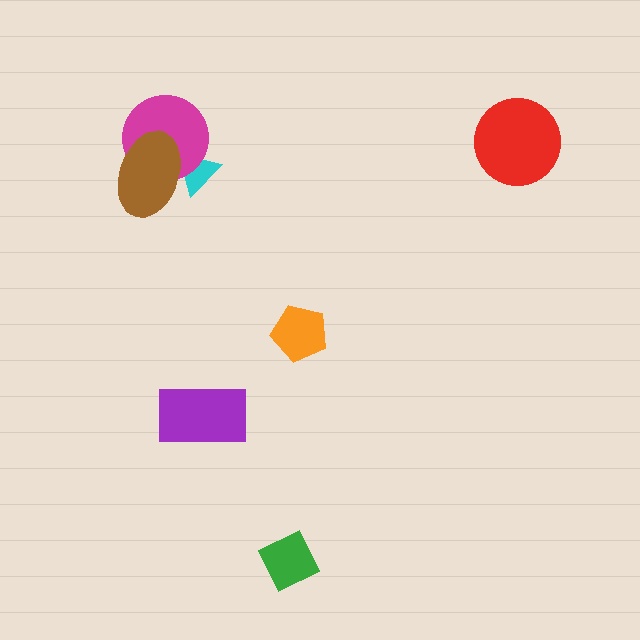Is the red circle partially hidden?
No, no other shape covers it.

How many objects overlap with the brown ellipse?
2 objects overlap with the brown ellipse.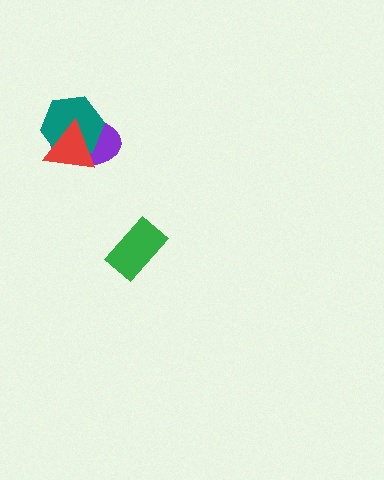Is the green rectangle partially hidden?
No, no other shape covers it.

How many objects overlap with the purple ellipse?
2 objects overlap with the purple ellipse.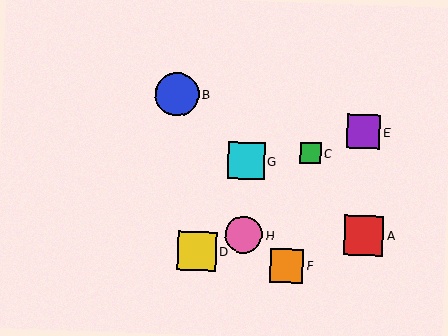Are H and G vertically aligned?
Yes, both are at x≈243.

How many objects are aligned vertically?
2 objects (G, H) are aligned vertically.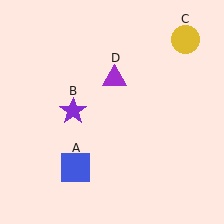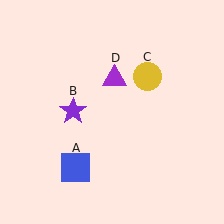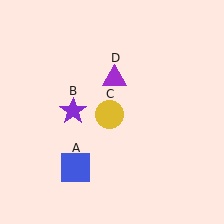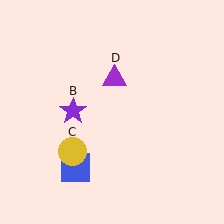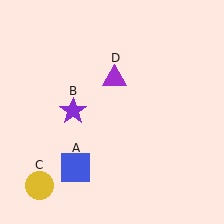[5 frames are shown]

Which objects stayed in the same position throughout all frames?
Blue square (object A) and purple star (object B) and purple triangle (object D) remained stationary.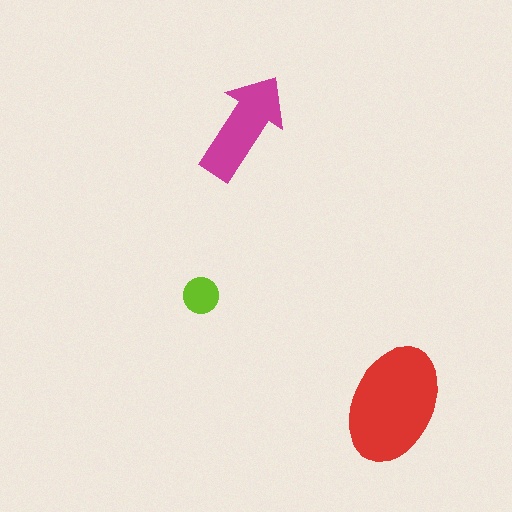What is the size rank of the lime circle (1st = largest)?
3rd.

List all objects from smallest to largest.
The lime circle, the magenta arrow, the red ellipse.